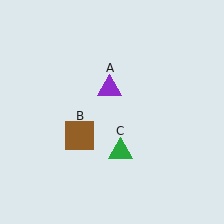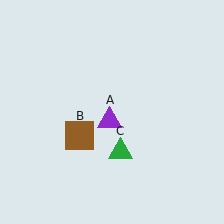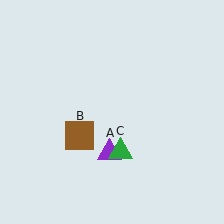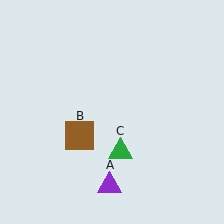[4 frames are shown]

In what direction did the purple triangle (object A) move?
The purple triangle (object A) moved down.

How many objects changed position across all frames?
1 object changed position: purple triangle (object A).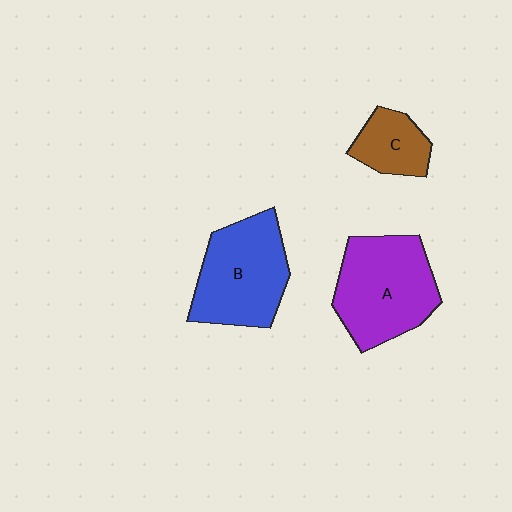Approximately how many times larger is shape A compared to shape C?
Approximately 2.2 times.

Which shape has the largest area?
Shape A (purple).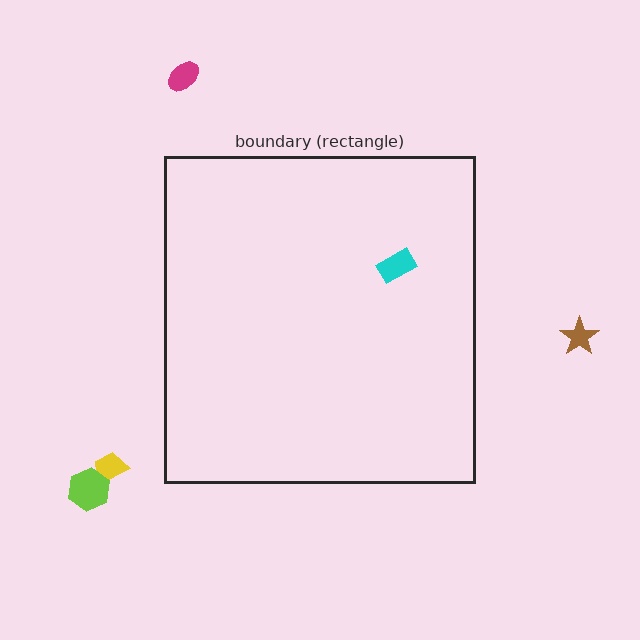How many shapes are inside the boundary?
1 inside, 4 outside.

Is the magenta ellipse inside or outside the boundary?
Outside.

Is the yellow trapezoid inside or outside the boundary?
Outside.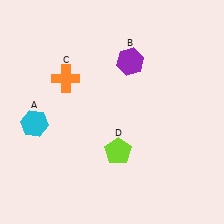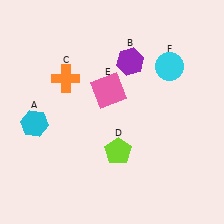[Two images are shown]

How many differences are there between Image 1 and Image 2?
There are 2 differences between the two images.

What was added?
A pink square (E), a cyan circle (F) were added in Image 2.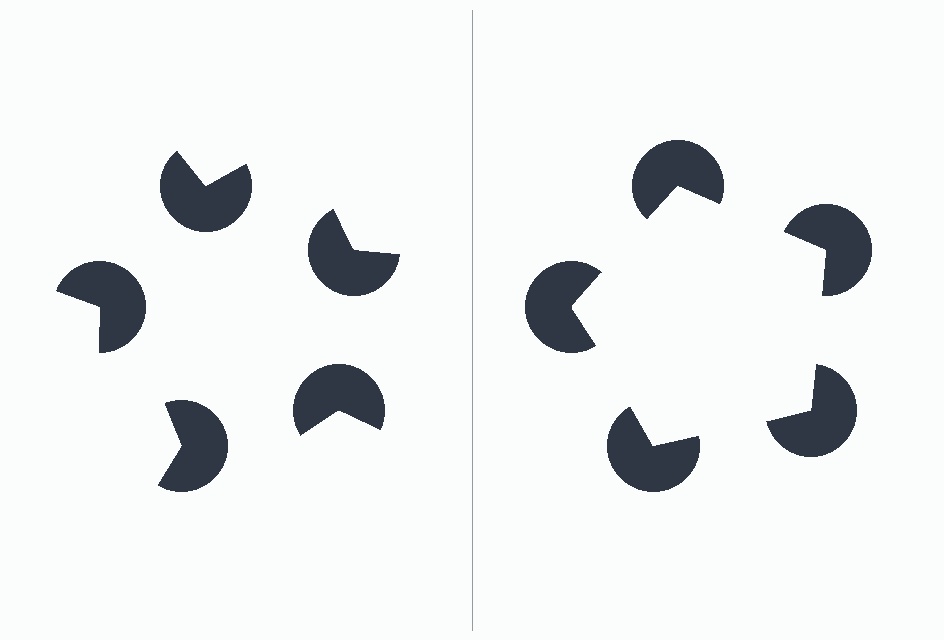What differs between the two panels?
The pac-man discs are positioned identically on both sides; only the wedge orientations differ. On the right they align to a pentagon; on the left they are misaligned.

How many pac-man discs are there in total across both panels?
10 — 5 on each side.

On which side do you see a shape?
An illusory pentagon appears on the right side. On the left side the wedge cuts are rotated, so no coherent shape forms.